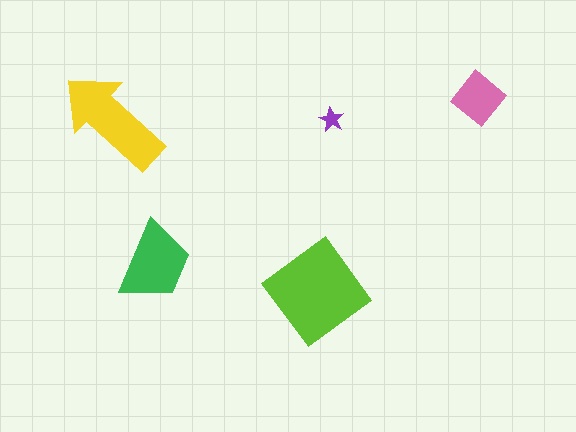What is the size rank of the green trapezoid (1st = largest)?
3rd.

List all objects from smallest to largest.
The purple star, the pink diamond, the green trapezoid, the yellow arrow, the lime diamond.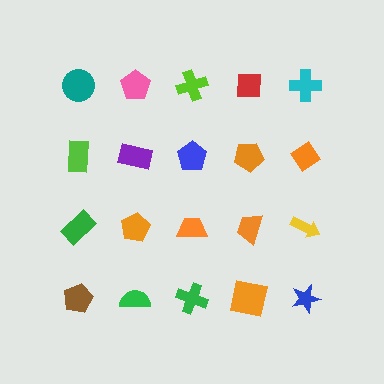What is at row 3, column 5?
A yellow arrow.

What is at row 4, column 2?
A green semicircle.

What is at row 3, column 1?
A green rectangle.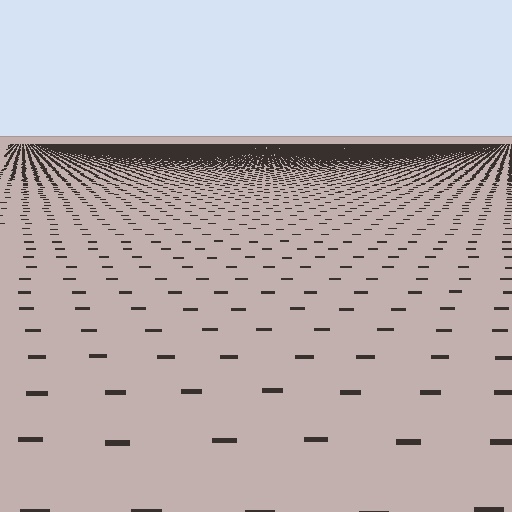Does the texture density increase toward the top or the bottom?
Density increases toward the top.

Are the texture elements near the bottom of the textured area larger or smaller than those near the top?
Larger. Near the bottom, elements are closer to the viewer and appear at a bigger on-screen size.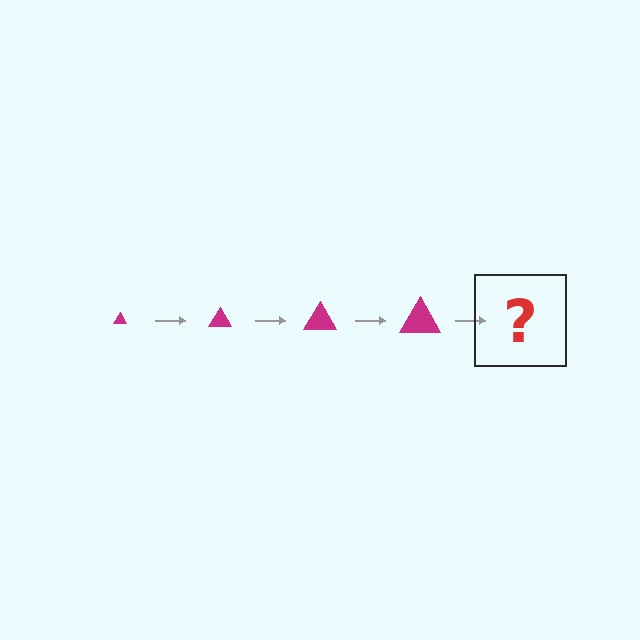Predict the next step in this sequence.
The next step is a magenta triangle, larger than the previous one.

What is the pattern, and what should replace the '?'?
The pattern is that the triangle gets progressively larger each step. The '?' should be a magenta triangle, larger than the previous one.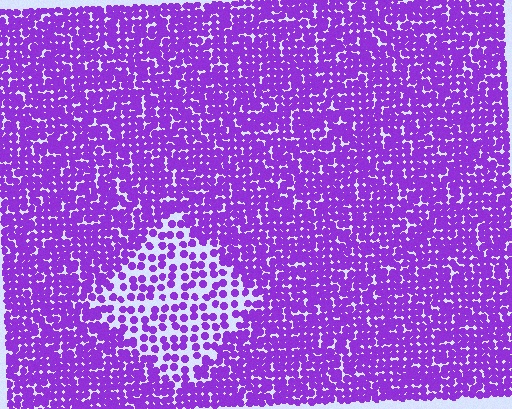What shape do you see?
I see a diamond.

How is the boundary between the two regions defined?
The boundary is defined by a change in element density (approximately 2.2x ratio). All elements are the same color, size, and shape.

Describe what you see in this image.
The image contains small purple elements arranged at two different densities. A diamond-shaped region is visible where the elements are less densely packed than the surrounding area.